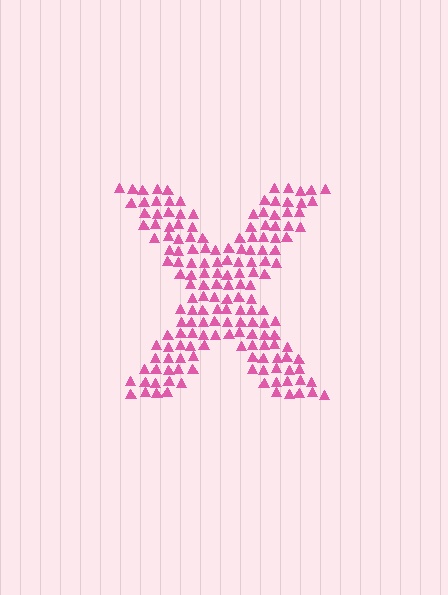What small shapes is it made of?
It is made of small triangles.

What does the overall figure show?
The overall figure shows the letter X.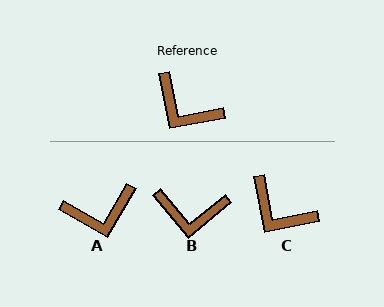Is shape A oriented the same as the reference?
No, it is off by about 49 degrees.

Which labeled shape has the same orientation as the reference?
C.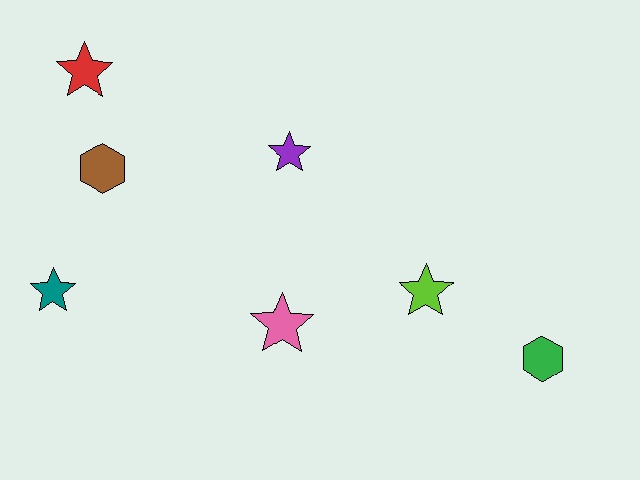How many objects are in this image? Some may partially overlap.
There are 7 objects.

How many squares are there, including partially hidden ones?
There are no squares.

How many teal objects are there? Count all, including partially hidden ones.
There is 1 teal object.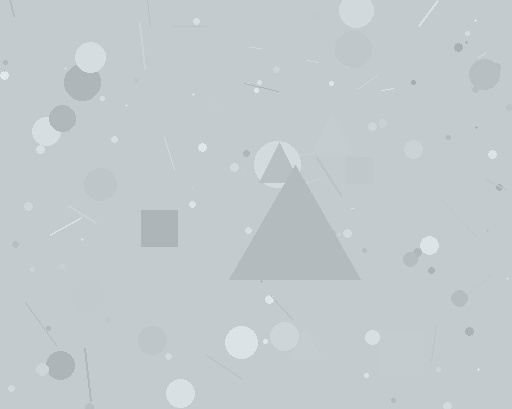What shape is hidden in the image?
A triangle is hidden in the image.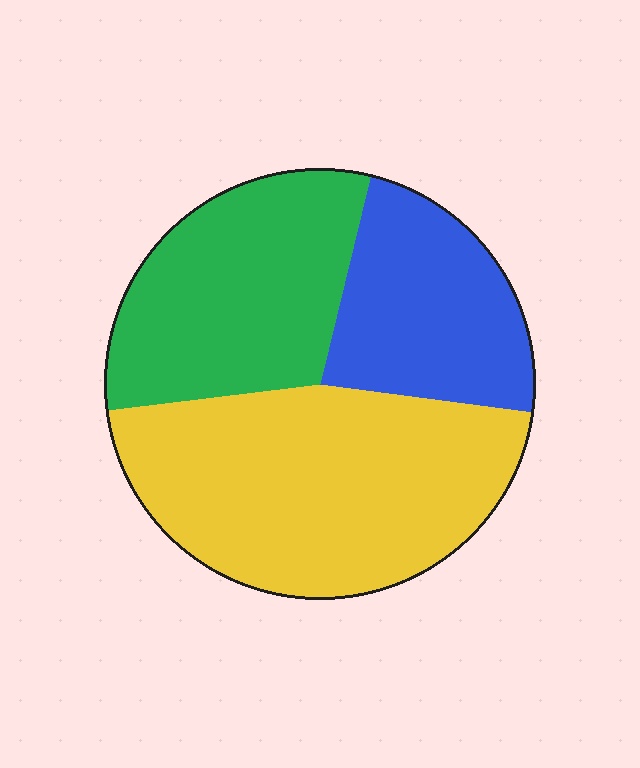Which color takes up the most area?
Yellow, at roughly 45%.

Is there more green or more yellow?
Yellow.